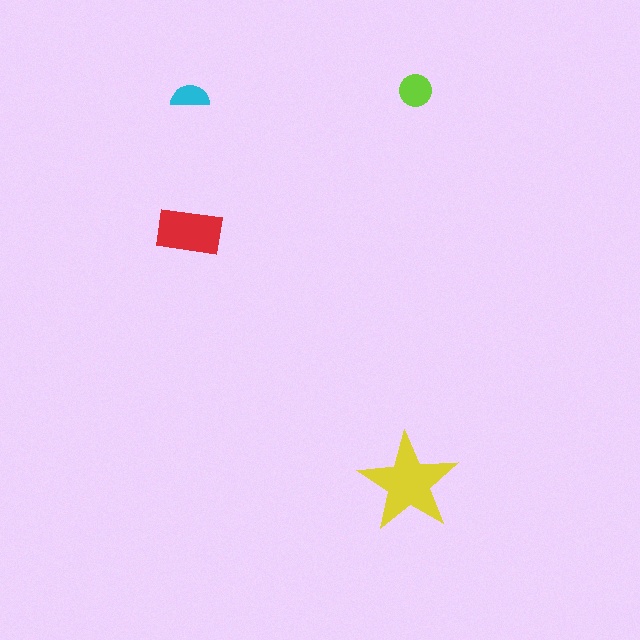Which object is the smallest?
The cyan semicircle.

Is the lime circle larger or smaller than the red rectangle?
Smaller.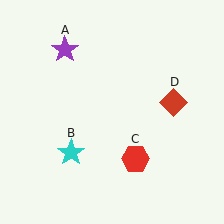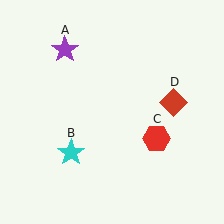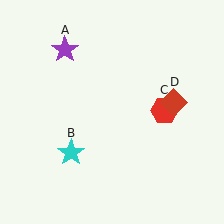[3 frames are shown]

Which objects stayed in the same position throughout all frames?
Purple star (object A) and cyan star (object B) and red diamond (object D) remained stationary.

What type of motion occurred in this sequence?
The red hexagon (object C) rotated counterclockwise around the center of the scene.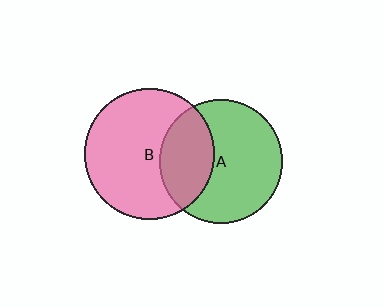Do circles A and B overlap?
Yes.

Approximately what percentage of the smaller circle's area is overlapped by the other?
Approximately 35%.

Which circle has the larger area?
Circle B (pink).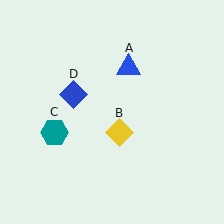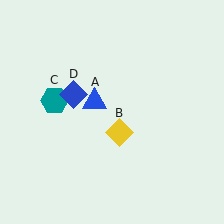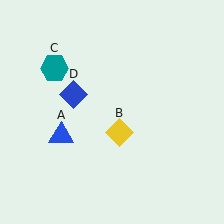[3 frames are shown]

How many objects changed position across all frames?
2 objects changed position: blue triangle (object A), teal hexagon (object C).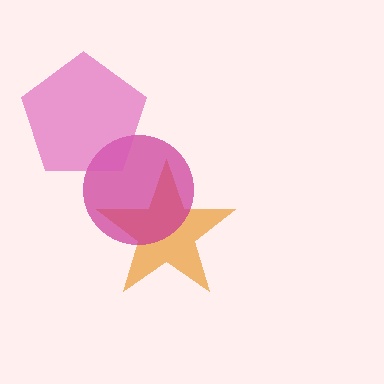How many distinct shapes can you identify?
There are 3 distinct shapes: an orange star, a magenta circle, a pink pentagon.